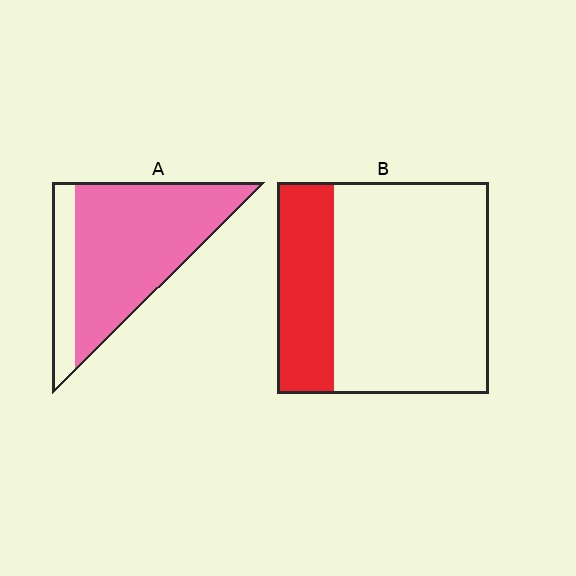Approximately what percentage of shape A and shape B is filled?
A is approximately 80% and B is approximately 25%.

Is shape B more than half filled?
No.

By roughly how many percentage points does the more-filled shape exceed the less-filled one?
By roughly 55 percentage points (A over B).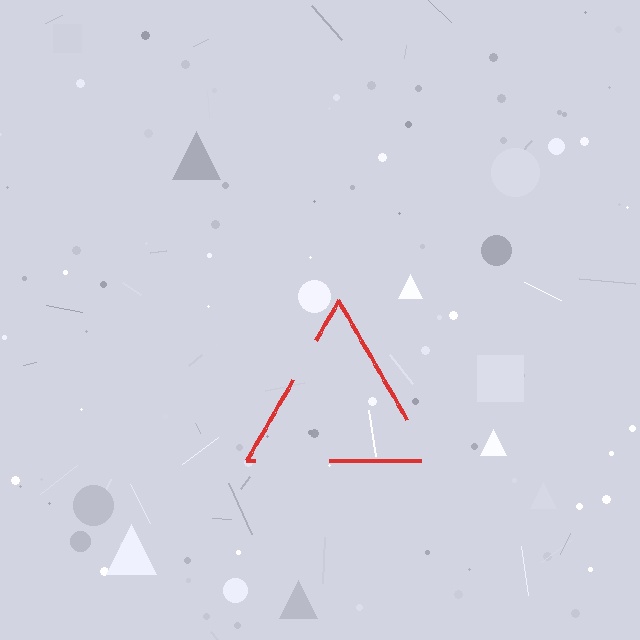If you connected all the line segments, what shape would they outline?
They would outline a triangle.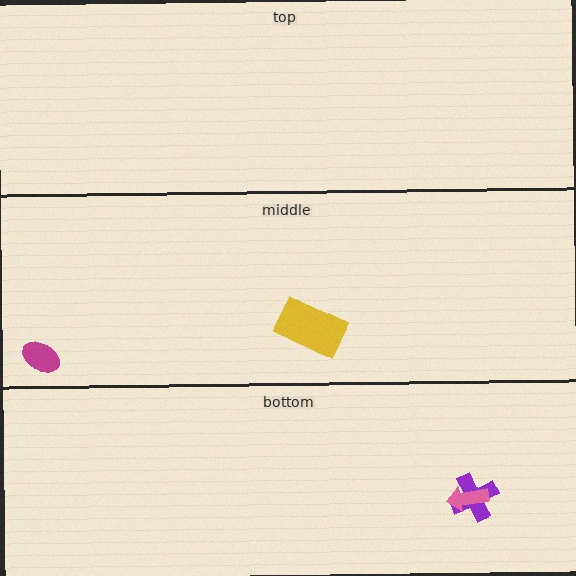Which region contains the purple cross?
The bottom region.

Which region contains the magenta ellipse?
The middle region.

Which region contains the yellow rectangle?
The middle region.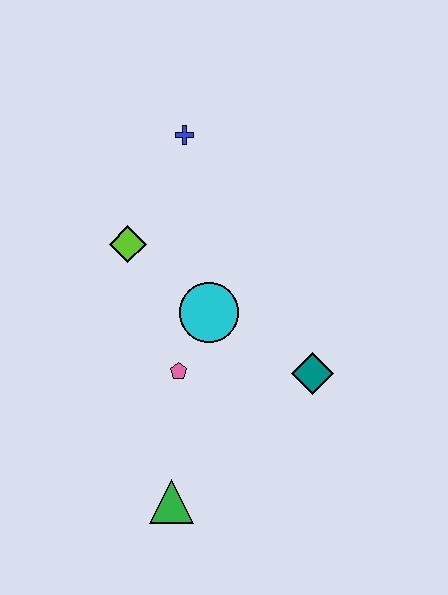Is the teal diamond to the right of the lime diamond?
Yes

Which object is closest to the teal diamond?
The cyan circle is closest to the teal diamond.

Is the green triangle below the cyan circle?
Yes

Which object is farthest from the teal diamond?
The blue cross is farthest from the teal diamond.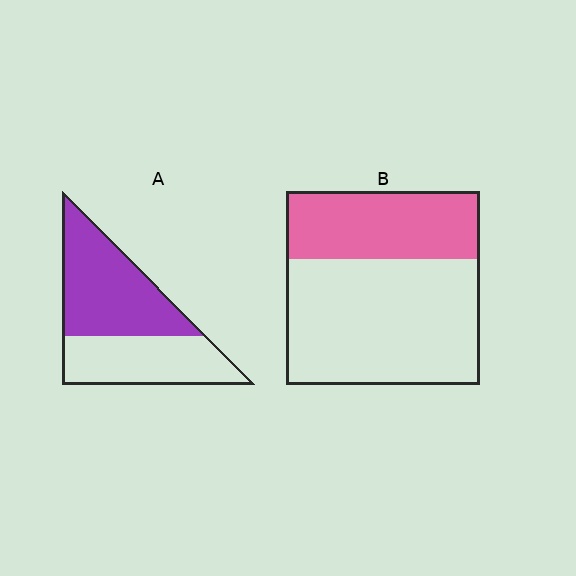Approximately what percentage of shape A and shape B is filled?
A is approximately 55% and B is approximately 35%.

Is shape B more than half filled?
No.